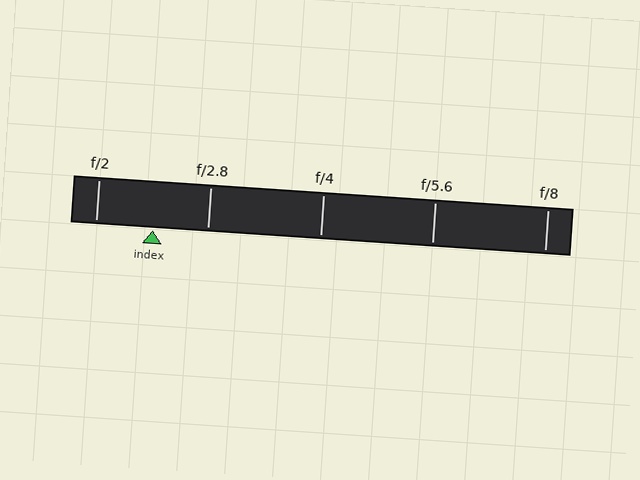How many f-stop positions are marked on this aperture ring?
There are 5 f-stop positions marked.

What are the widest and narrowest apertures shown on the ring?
The widest aperture shown is f/2 and the narrowest is f/8.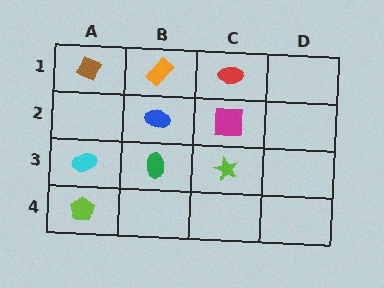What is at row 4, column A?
A lime pentagon.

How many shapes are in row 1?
3 shapes.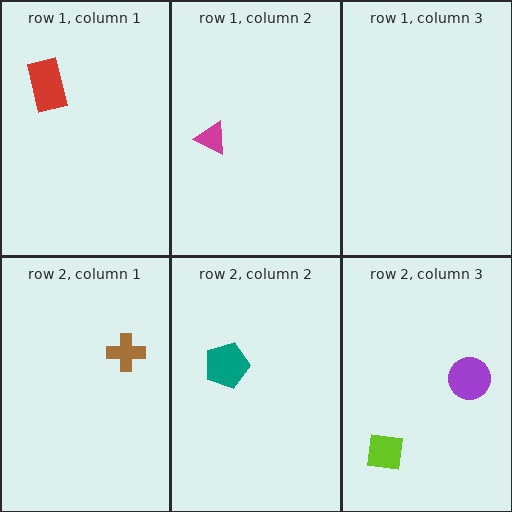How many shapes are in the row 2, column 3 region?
2.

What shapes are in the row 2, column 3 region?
The purple circle, the lime square.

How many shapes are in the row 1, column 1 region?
1.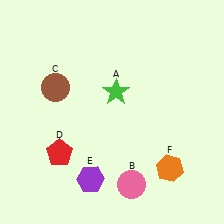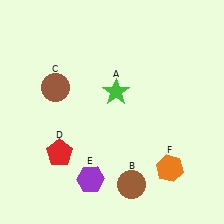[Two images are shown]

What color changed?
The circle (B) changed from pink in Image 1 to brown in Image 2.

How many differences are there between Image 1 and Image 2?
There is 1 difference between the two images.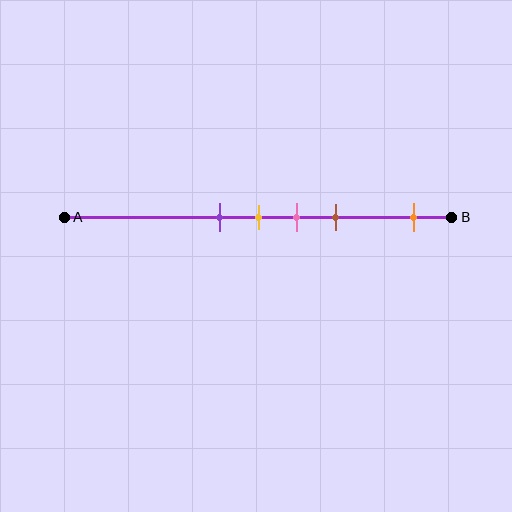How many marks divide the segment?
There are 5 marks dividing the segment.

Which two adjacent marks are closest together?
The purple and yellow marks are the closest adjacent pair.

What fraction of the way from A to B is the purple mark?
The purple mark is approximately 40% (0.4) of the way from A to B.